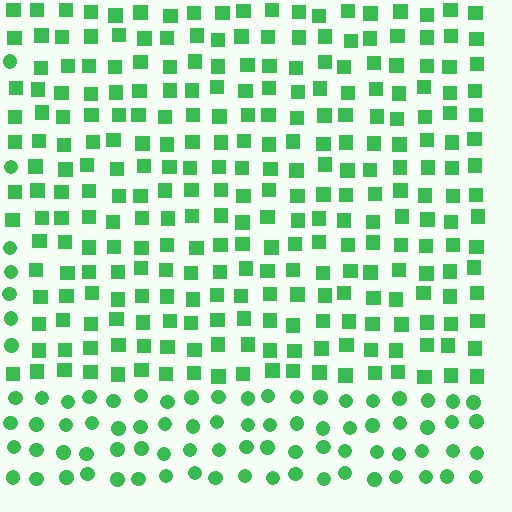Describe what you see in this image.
The image is filled with small green elements arranged in a uniform grid. A rectangle-shaped region contains squares, while the surrounding area contains circles. The boundary is defined purely by the change in element shape.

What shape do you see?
I see a rectangle.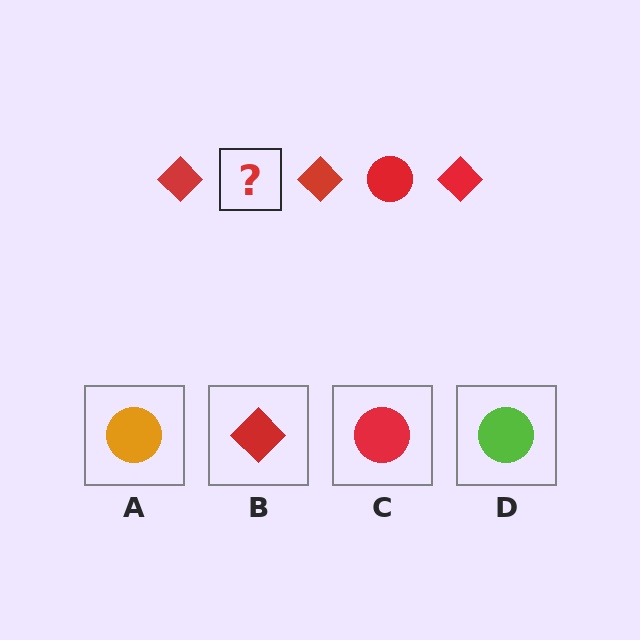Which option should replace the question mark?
Option C.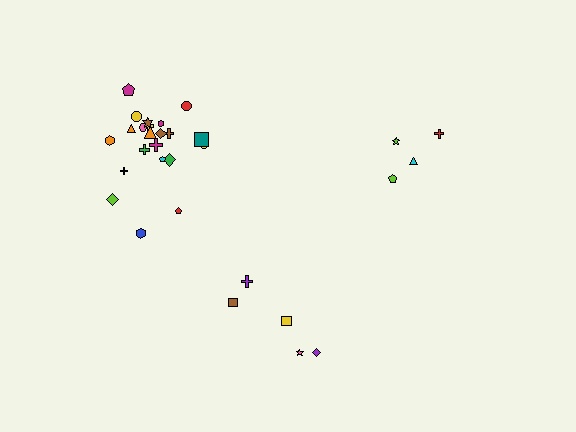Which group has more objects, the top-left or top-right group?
The top-left group.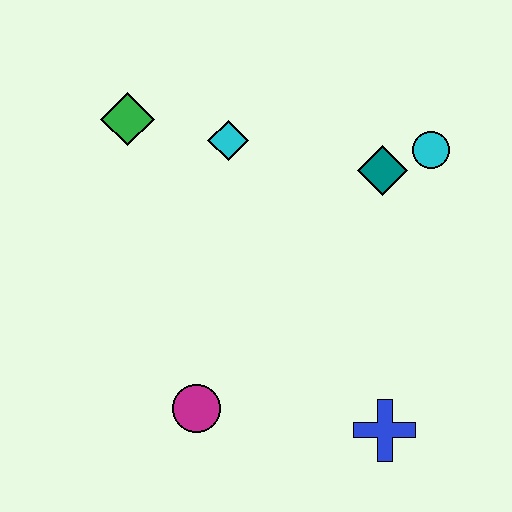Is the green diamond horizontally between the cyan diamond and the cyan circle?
No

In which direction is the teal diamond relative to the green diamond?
The teal diamond is to the right of the green diamond.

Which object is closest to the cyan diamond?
The green diamond is closest to the cyan diamond.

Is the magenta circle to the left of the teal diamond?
Yes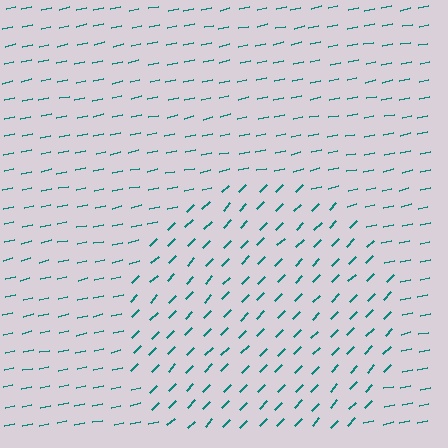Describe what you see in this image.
The image is filled with small teal line segments. A circle region in the image has lines oriented differently from the surrounding lines, creating a visible texture boundary.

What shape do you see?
I see a circle.